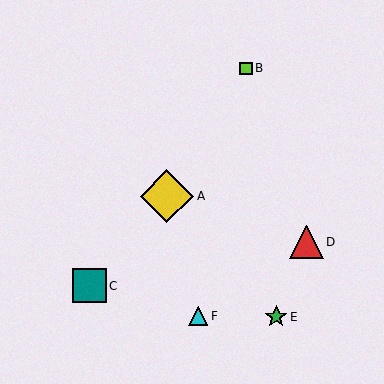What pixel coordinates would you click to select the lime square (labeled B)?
Click at (246, 68) to select the lime square B.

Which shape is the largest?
The yellow diamond (labeled A) is the largest.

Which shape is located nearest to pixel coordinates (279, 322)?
The green star (labeled E) at (276, 317) is nearest to that location.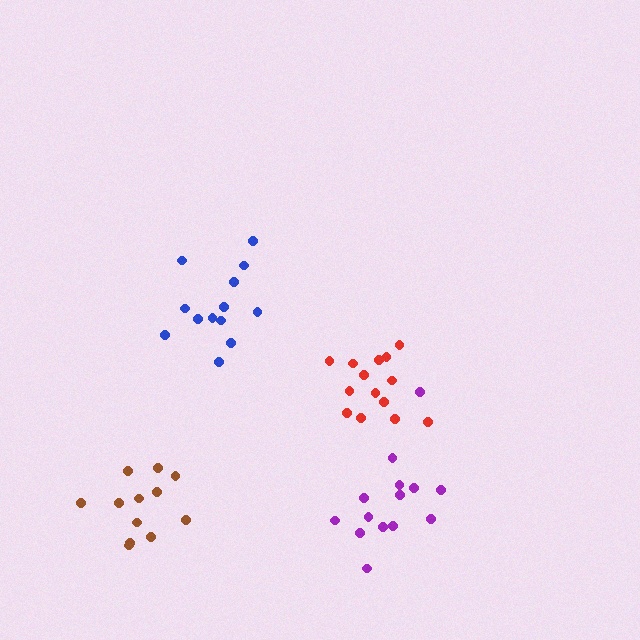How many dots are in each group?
Group 1: 13 dots, Group 2: 14 dots, Group 3: 14 dots, Group 4: 12 dots (53 total).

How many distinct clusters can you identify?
There are 4 distinct clusters.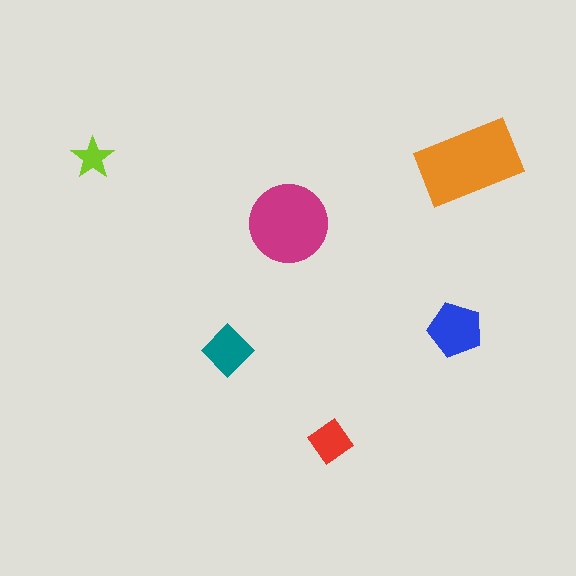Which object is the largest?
The orange rectangle.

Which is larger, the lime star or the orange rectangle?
The orange rectangle.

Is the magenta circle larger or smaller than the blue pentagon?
Larger.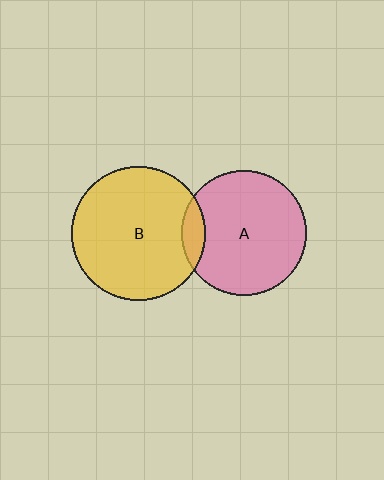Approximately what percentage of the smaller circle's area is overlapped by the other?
Approximately 10%.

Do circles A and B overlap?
Yes.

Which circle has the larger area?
Circle B (yellow).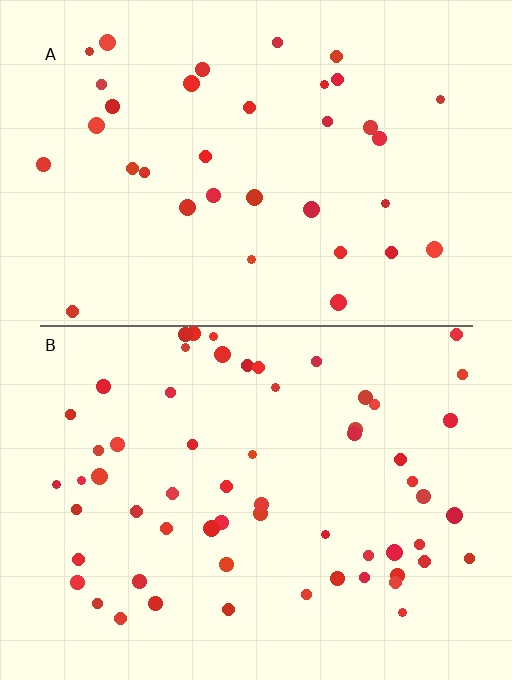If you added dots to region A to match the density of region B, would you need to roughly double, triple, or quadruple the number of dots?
Approximately double.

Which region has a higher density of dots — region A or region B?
B (the bottom).